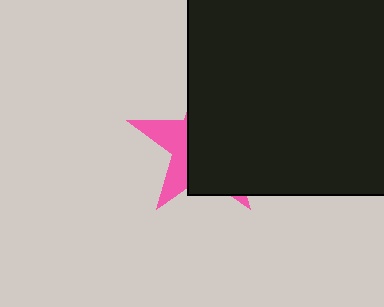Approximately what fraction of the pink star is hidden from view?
Roughly 68% of the pink star is hidden behind the black square.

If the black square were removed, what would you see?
You would see the complete pink star.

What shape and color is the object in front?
The object in front is a black square.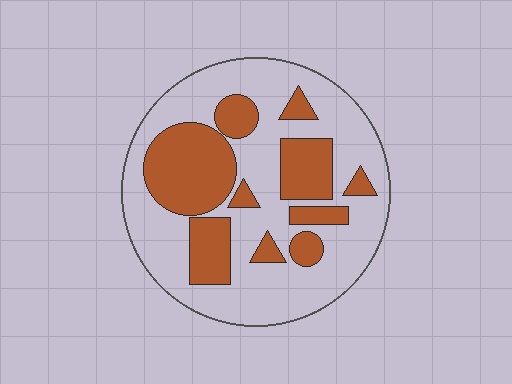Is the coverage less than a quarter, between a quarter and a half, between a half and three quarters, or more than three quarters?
Between a quarter and a half.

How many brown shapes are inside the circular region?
10.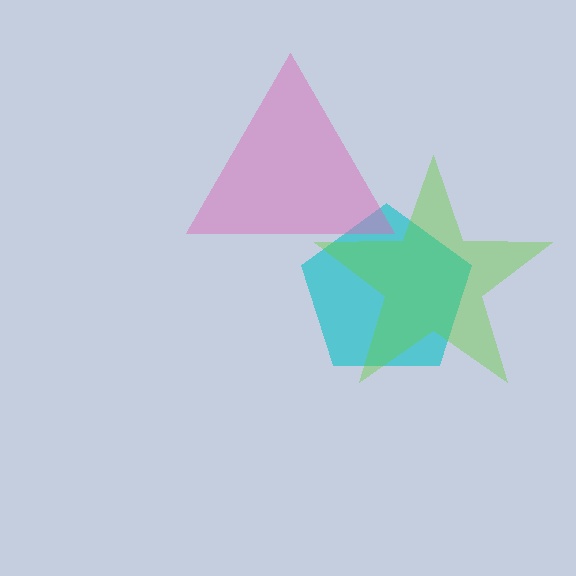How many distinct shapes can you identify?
There are 3 distinct shapes: a cyan pentagon, a pink triangle, a lime star.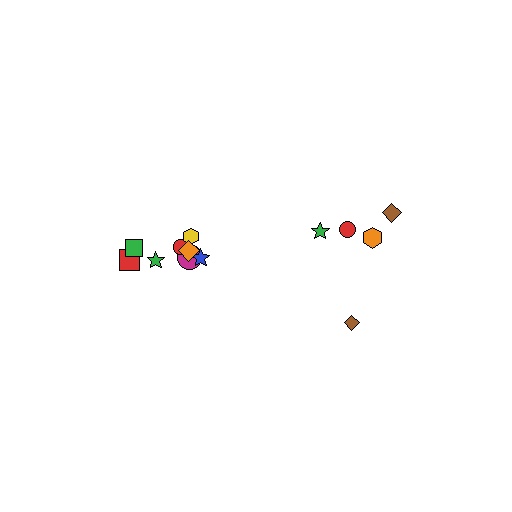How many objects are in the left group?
There are 8 objects.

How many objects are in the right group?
There are 5 objects.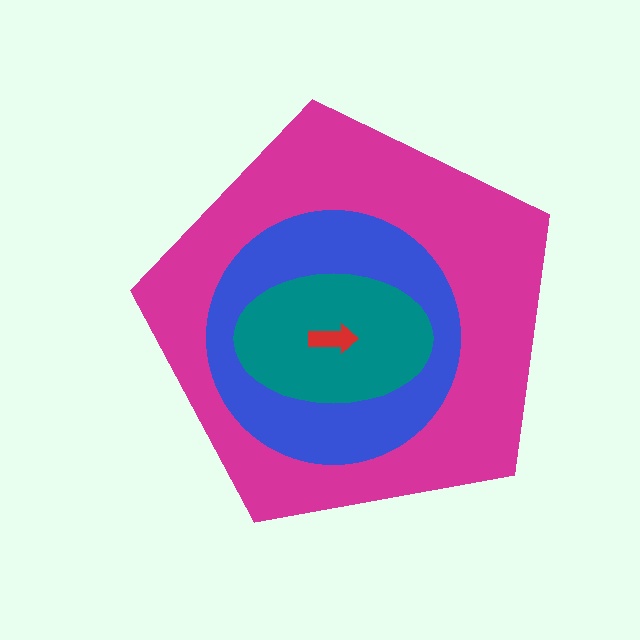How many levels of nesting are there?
4.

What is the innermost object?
The red arrow.